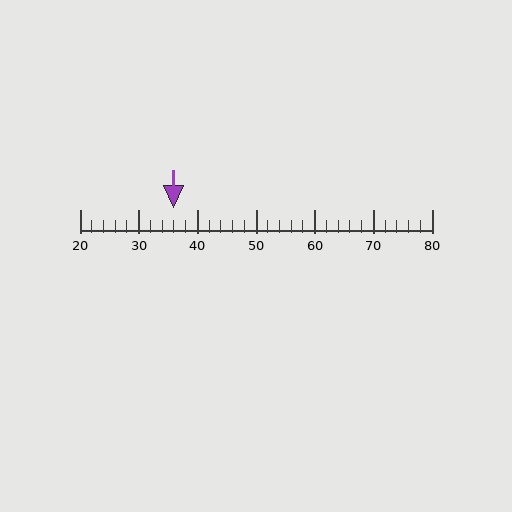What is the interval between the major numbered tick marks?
The major tick marks are spaced 10 units apart.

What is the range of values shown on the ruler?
The ruler shows values from 20 to 80.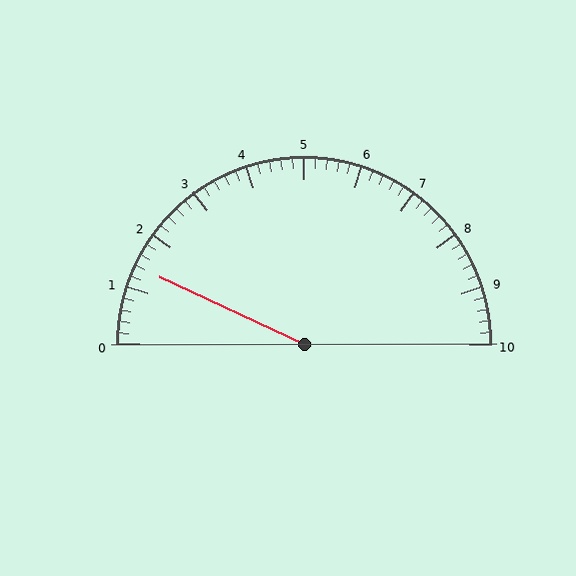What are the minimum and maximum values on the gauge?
The gauge ranges from 0 to 10.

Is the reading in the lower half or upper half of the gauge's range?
The reading is in the lower half of the range (0 to 10).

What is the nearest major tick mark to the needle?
The nearest major tick mark is 1.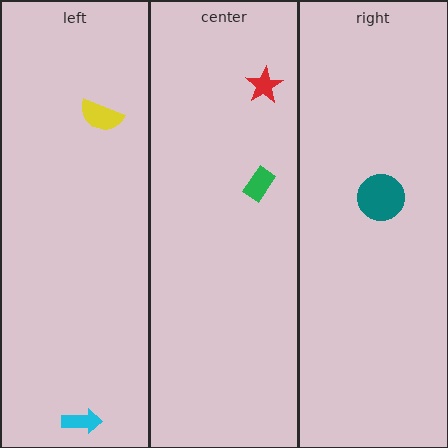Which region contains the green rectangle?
The center region.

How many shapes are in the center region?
2.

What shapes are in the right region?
The teal circle.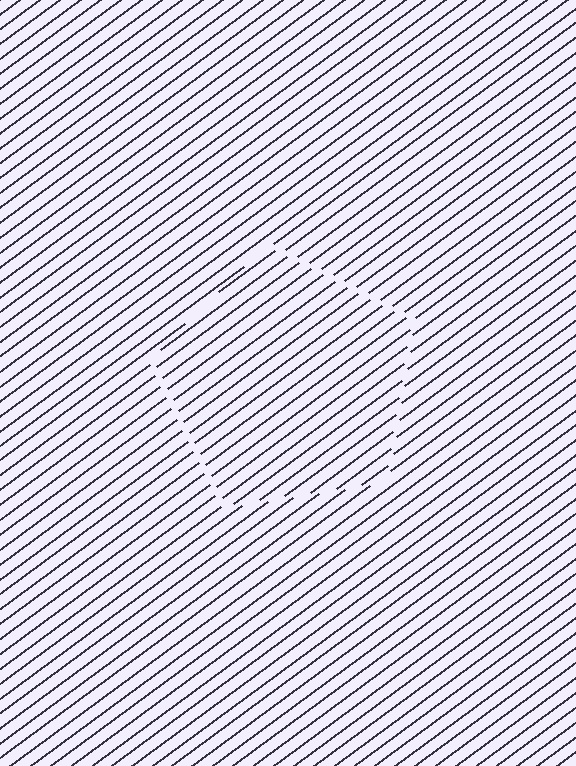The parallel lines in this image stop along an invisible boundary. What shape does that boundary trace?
An illusory pentagon. The interior of the shape contains the same grating, shifted by half a period — the contour is defined by the phase discontinuity where line-ends from the inner and outer gratings abut.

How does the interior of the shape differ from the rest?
The interior of the shape contains the same grating, shifted by half a period — the contour is defined by the phase discontinuity where line-ends from the inner and outer gratings abut.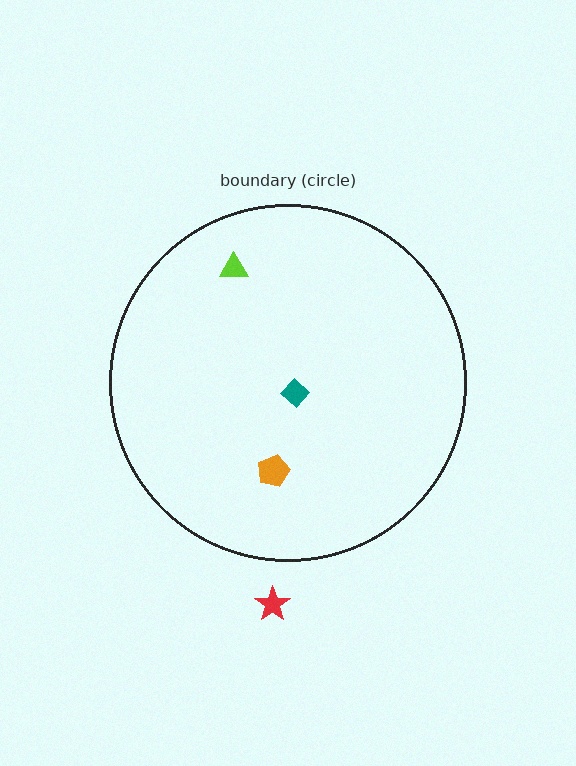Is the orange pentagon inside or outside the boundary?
Inside.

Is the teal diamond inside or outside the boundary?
Inside.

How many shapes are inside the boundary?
3 inside, 1 outside.